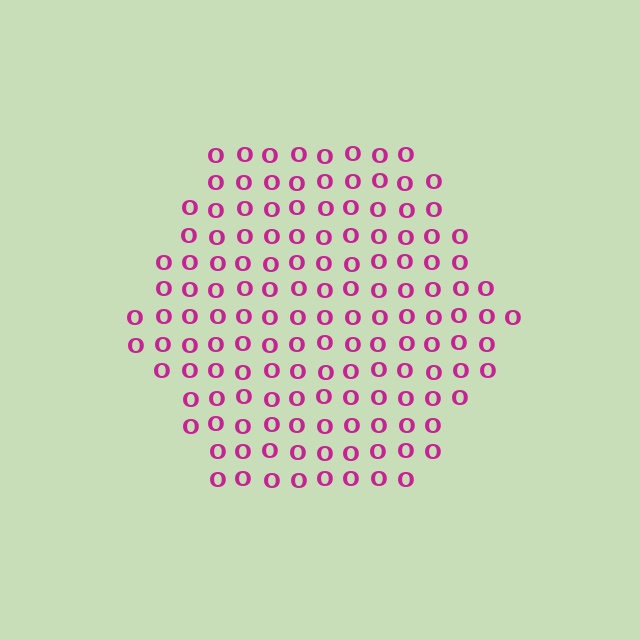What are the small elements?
The small elements are letter O's.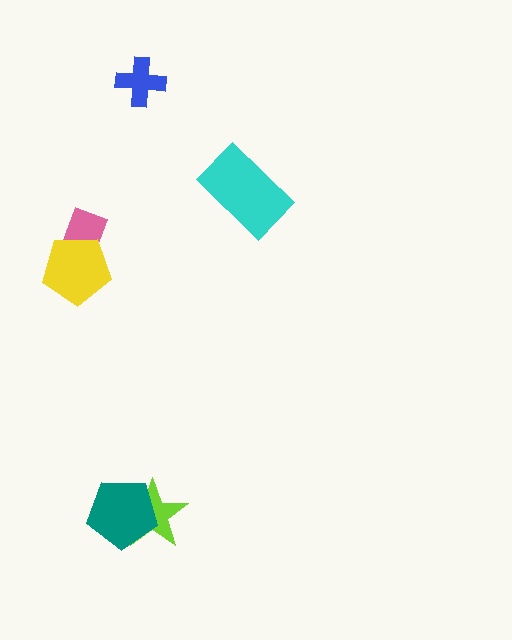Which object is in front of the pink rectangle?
The yellow pentagon is in front of the pink rectangle.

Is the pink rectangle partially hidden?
Yes, it is partially covered by another shape.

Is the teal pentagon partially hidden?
No, no other shape covers it.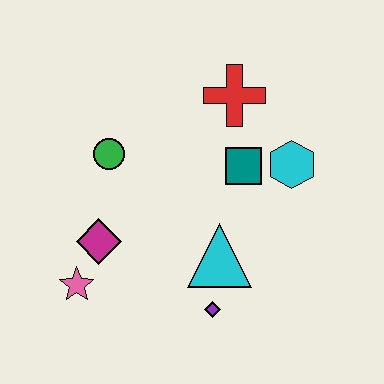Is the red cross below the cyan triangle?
No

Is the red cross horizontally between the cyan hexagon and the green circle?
Yes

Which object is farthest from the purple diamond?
The red cross is farthest from the purple diamond.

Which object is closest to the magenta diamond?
The pink star is closest to the magenta diamond.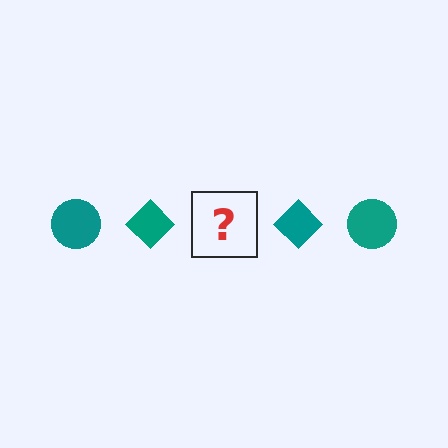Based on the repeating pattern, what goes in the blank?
The blank should be a teal circle.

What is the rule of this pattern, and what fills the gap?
The rule is that the pattern cycles through circle, diamond shapes in teal. The gap should be filled with a teal circle.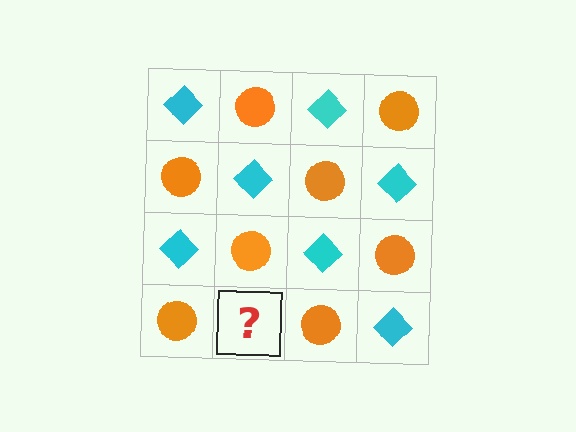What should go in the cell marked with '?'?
The missing cell should contain a cyan diamond.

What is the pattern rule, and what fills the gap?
The rule is that it alternates cyan diamond and orange circle in a checkerboard pattern. The gap should be filled with a cyan diamond.